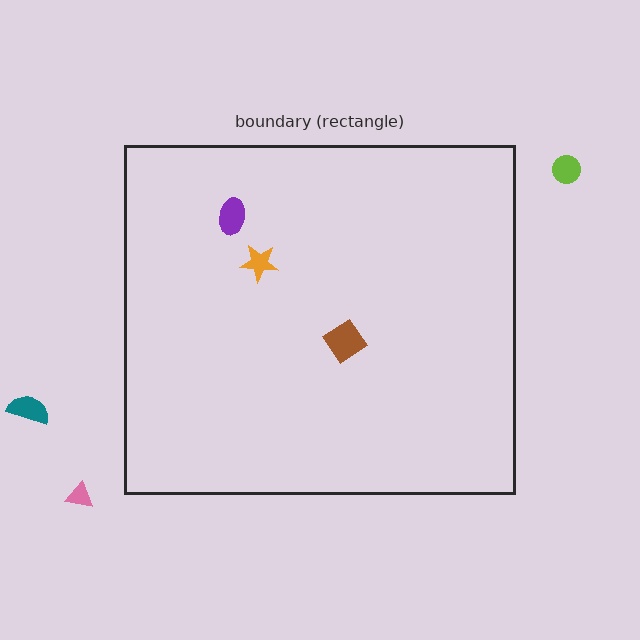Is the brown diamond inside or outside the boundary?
Inside.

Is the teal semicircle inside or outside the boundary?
Outside.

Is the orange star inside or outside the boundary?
Inside.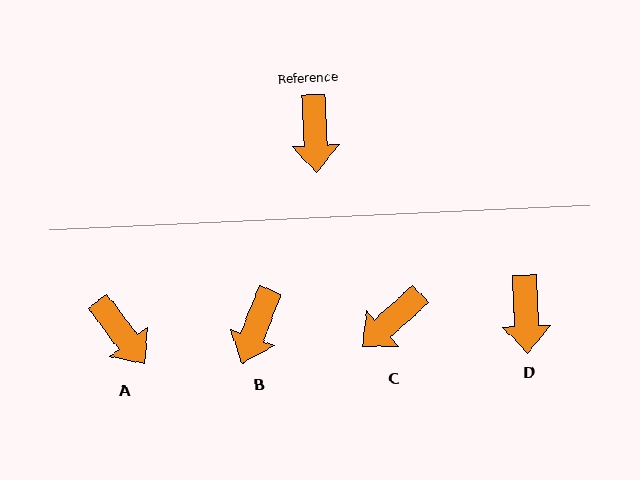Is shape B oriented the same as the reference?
No, it is off by about 23 degrees.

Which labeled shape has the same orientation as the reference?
D.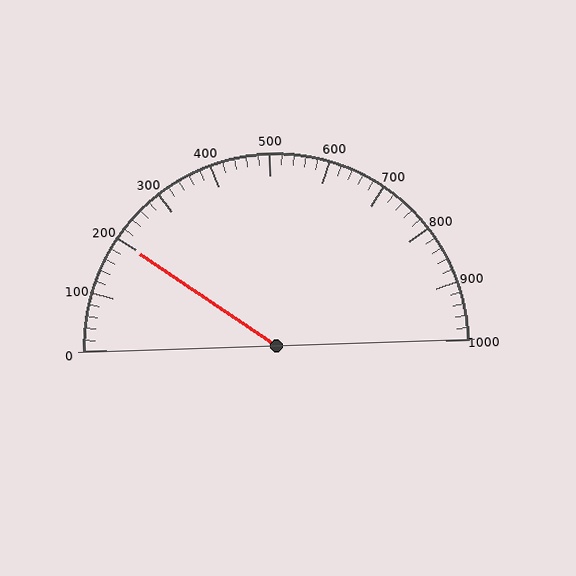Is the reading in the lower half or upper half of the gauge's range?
The reading is in the lower half of the range (0 to 1000).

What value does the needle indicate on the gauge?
The needle indicates approximately 200.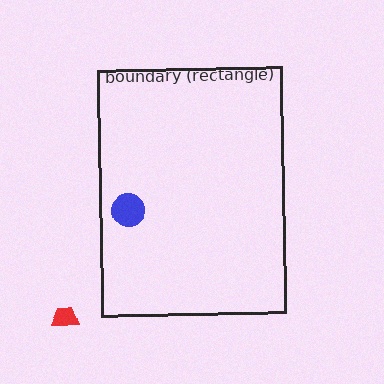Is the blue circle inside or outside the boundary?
Inside.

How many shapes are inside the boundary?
1 inside, 1 outside.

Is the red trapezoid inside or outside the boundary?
Outside.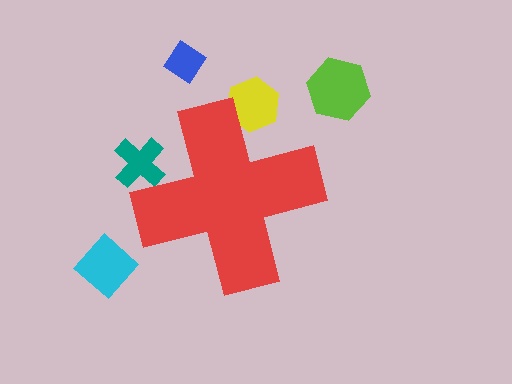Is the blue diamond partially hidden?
No, the blue diamond is fully visible.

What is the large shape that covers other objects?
A red cross.